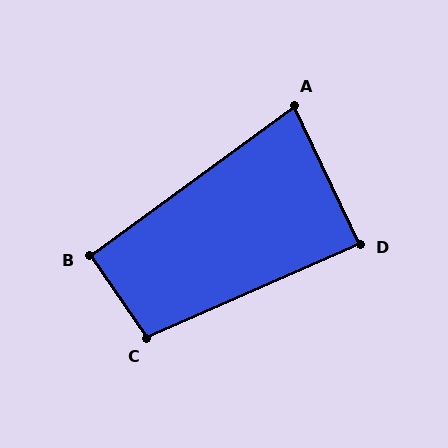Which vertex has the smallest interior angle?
A, at approximately 79 degrees.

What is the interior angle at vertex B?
Approximately 92 degrees (approximately right).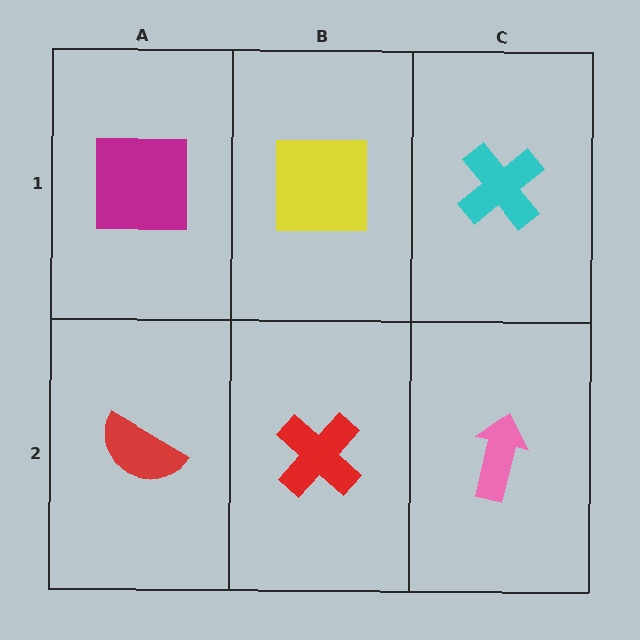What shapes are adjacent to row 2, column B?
A yellow square (row 1, column B), a red semicircle (row 2, column A), a pink arrow (row 2, column C).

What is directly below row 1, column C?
A pink arrow.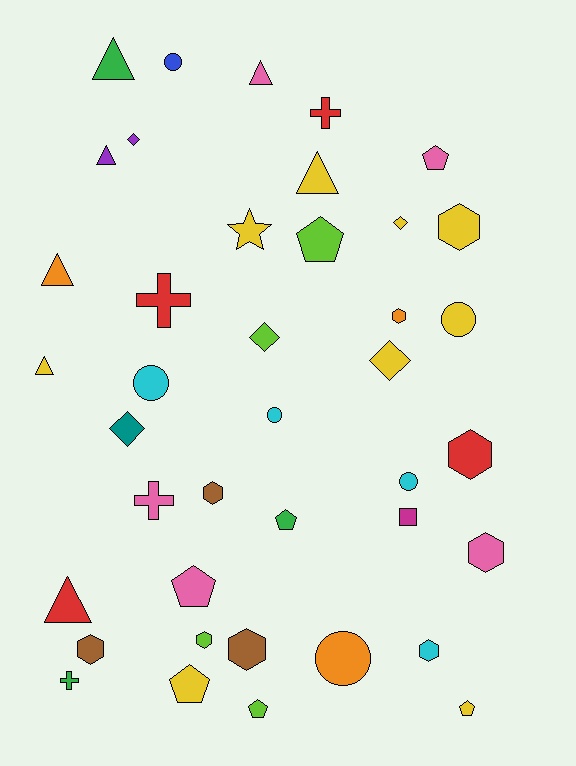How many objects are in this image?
There are 40 objects.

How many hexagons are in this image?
There are 9 hexagons.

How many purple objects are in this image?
There are 2 purple objects.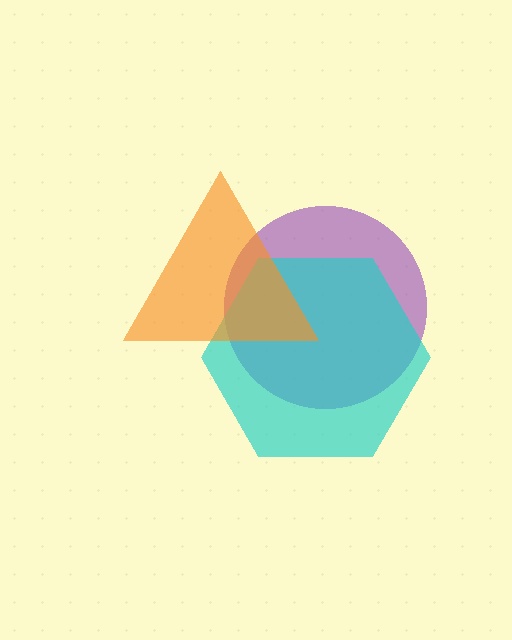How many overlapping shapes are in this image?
There are 3 overlapping shapes in the image.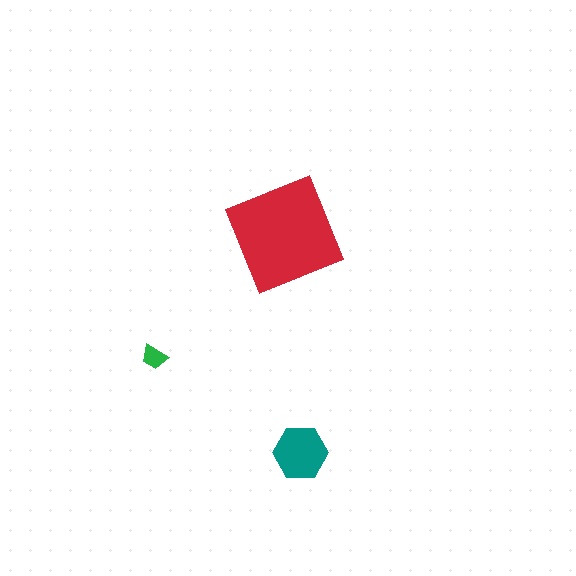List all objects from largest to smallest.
The red diamond, the teal hexagon, the green trapezoid.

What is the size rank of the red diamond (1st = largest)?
1st.